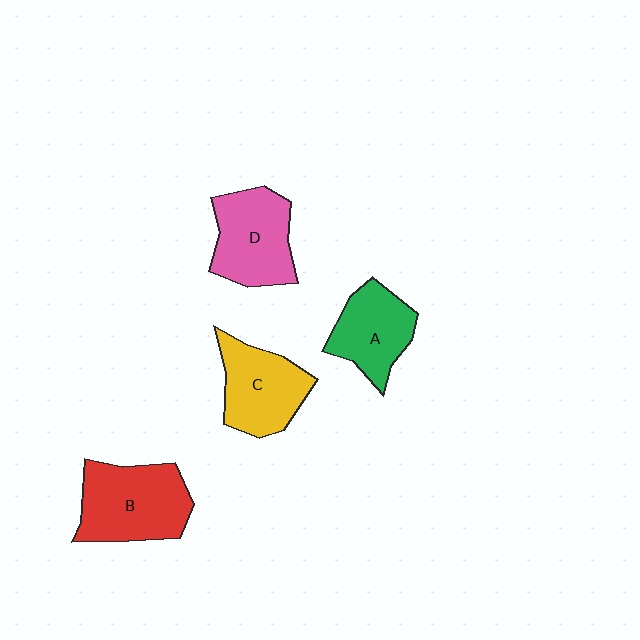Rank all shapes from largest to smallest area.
From largest to smallest: B (red), D (pink), C (yellow), A (green).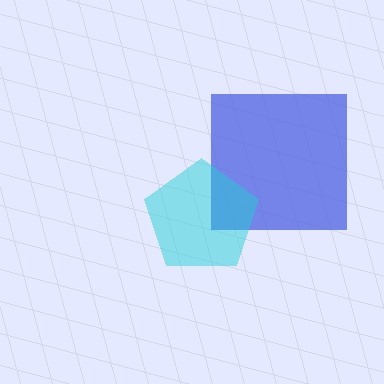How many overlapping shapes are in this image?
There are 2 overlapping shapes in the image.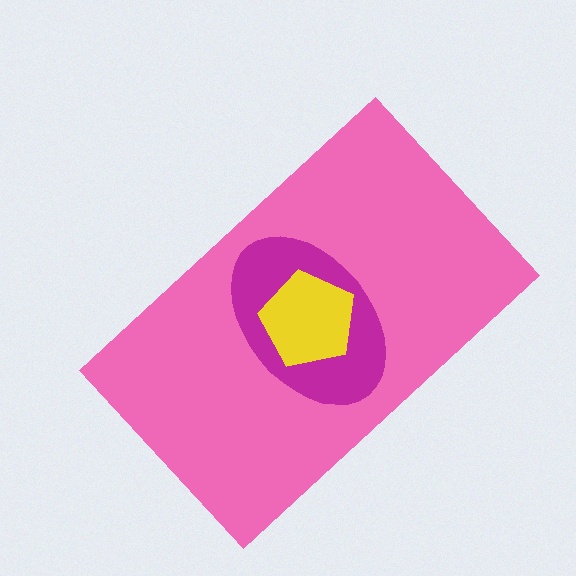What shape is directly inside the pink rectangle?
The magenta ellipse.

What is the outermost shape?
The pink rectangle.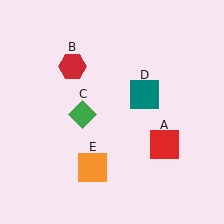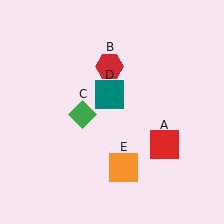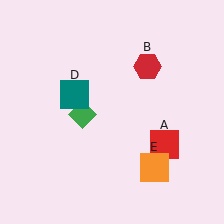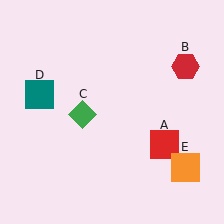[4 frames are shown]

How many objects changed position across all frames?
3 objects changed position: red hexagon (object B), teal square (object D), orange square (object E).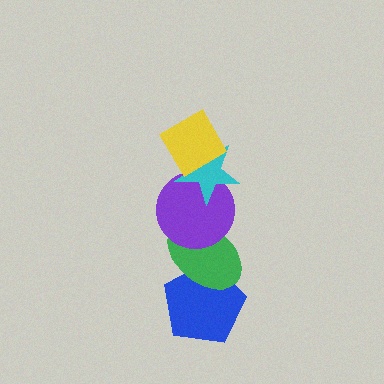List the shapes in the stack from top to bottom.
From top to bottom: the yellow diamond, the cyan star, the purple circle, the green ellipse, the blue pentagon.